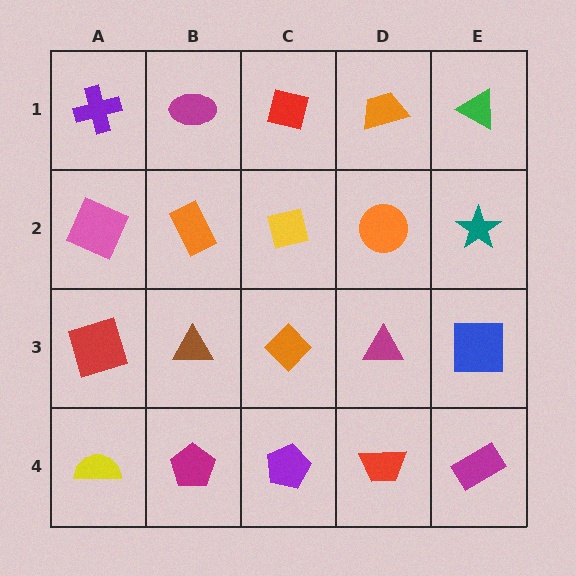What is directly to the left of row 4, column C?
A magenta pentagon.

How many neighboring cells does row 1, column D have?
3.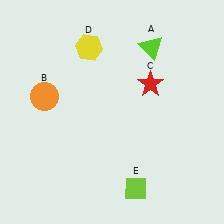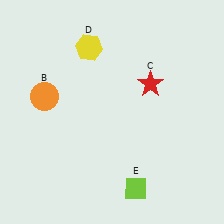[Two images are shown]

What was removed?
The lime triangle (A) was removed in Image 2.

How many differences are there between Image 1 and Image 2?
There is 1 difference between the two images.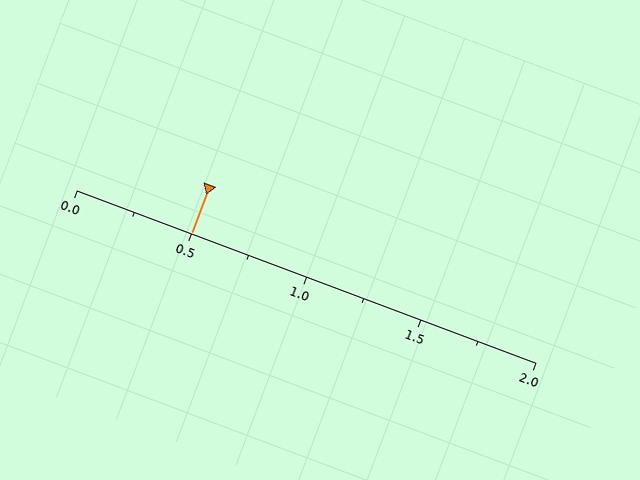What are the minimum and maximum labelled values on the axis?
The axis runs from 0.0 to 2.0.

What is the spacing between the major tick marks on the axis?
The major ticks are spaced 0.5 apart.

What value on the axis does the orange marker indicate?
The marker indicates approximately 0.5.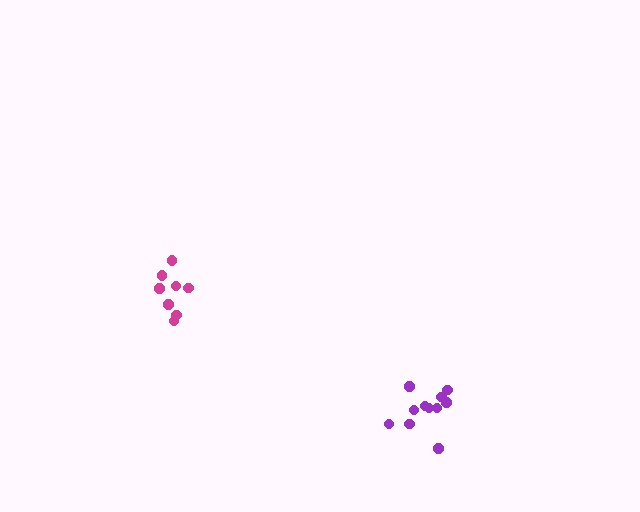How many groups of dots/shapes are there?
There are 2 groups.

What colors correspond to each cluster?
The clusters are colored: magenta, purple.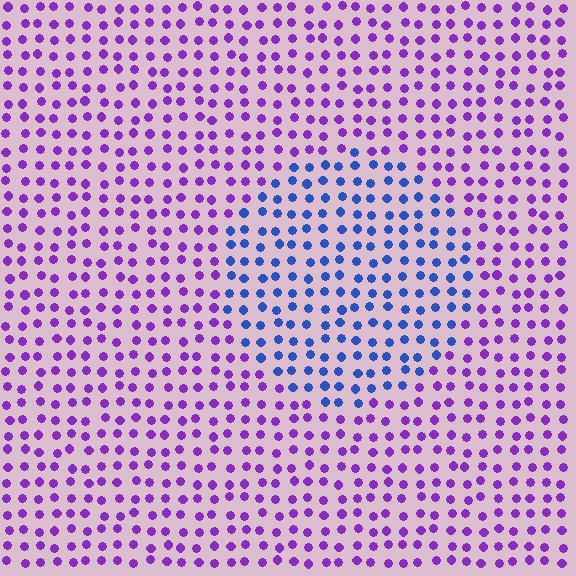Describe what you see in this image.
The image is filled with small purple elements in a uniform arrangement. A circle-shaped region is visible where the elements are tinted to a slightly different hue, forming a subtle color boundary.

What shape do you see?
I see a circle.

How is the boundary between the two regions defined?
The boundary is defined purely by a slight shift in hue (about 53 degrees). Spacing, size, and orientation are identical on both sides.